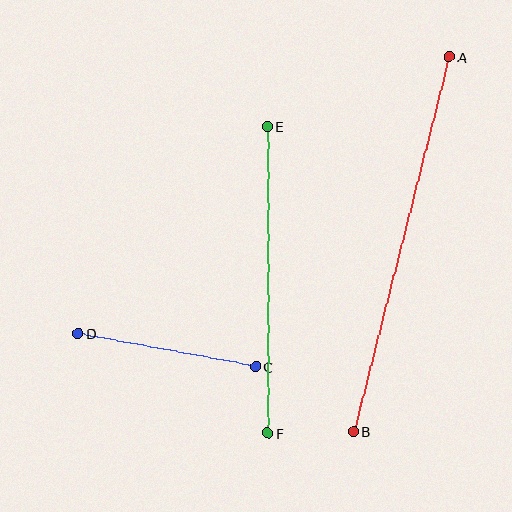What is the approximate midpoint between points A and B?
The midpoint is at approximately (401, 244) pixels.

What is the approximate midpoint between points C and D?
The midpoint is at approximately (167, 350) pixels.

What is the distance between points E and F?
The distance is approximately 307 pixels.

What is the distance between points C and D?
The distance is approximately 181 pixels.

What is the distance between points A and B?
The distance is approximately 386 pixels.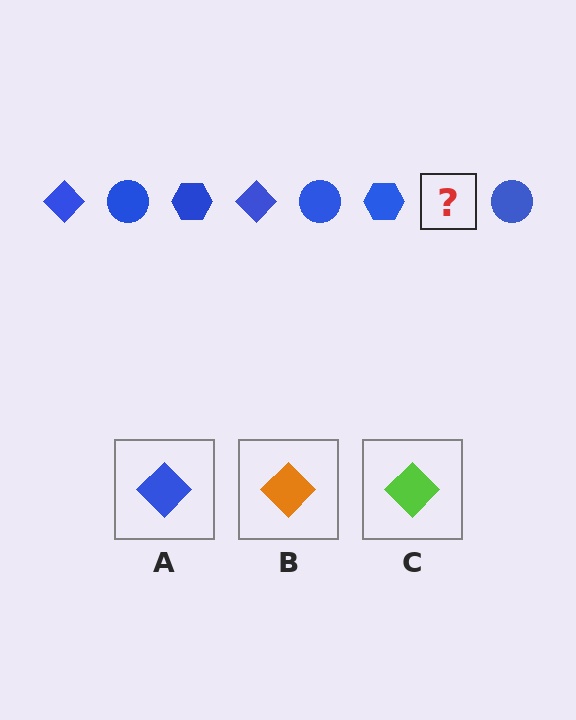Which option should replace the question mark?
Option A.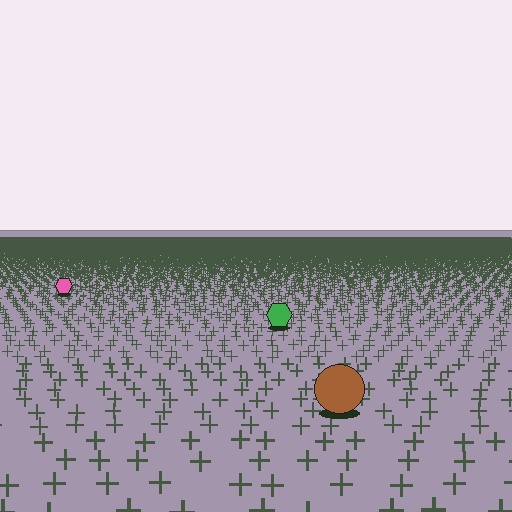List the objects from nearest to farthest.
From nearest to farthest: the brown circle, the green hexagon, the pink hexagon.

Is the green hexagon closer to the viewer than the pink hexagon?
Yes. The green hexagon is closer — you can tell from the texture gradient: the ground texture is coarser near it.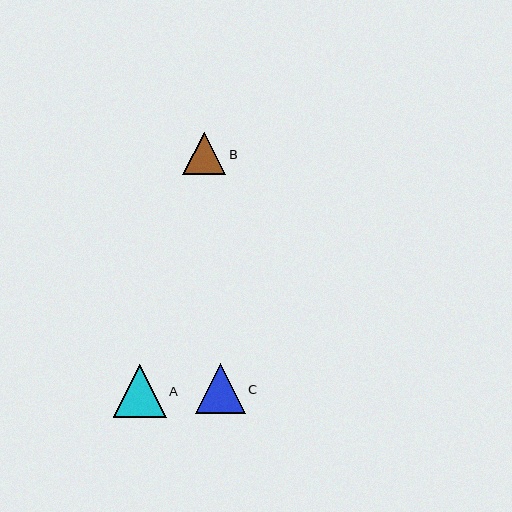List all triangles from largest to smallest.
From largest to smallest: A, C, B.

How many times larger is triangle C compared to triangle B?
Triangle C is approximately 1.2 times the size of triangle B.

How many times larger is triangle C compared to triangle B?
Triangle C is approximately 1.2 times the size of triangle B.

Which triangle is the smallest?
Triangle B is the smallest with a size of approximately 43 pixels.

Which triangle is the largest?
Triangle A is the largest with a size of approximately 53 pixels.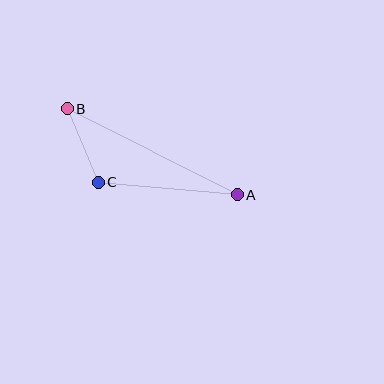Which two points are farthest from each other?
Points A and B are farthest from each other.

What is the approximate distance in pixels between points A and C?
The distance between A and C is approximately 139 pixels.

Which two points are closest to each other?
Points B and C are closest to each other.